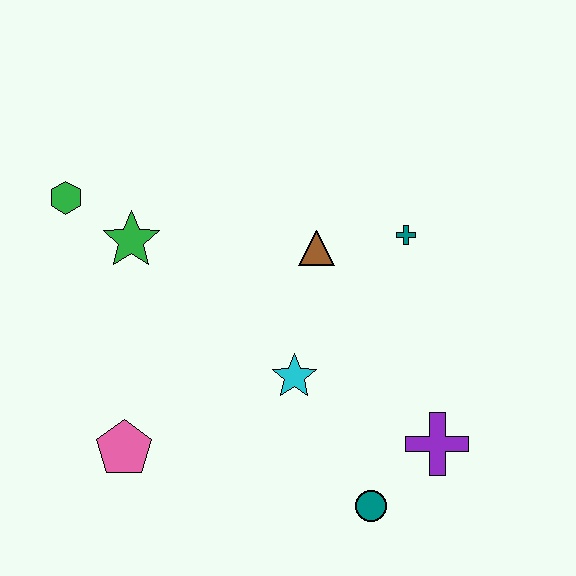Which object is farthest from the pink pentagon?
The teal cross is farthest from the pink pentagon.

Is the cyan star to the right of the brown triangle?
No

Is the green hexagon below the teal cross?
No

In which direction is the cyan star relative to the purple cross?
The cyan star is to the left of the purple cross.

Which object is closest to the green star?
The green hexagon is closest to the green star.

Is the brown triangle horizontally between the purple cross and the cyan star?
Yes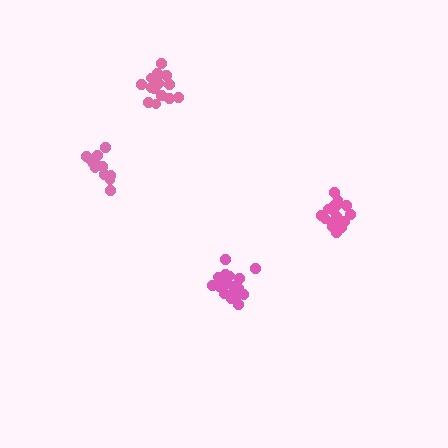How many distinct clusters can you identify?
There are 4 distinct clusters.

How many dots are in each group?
Group 1: 14 dots, Group 2: 19 dots, Group 3: 19 dots, Group 4: 16 dots (68 total).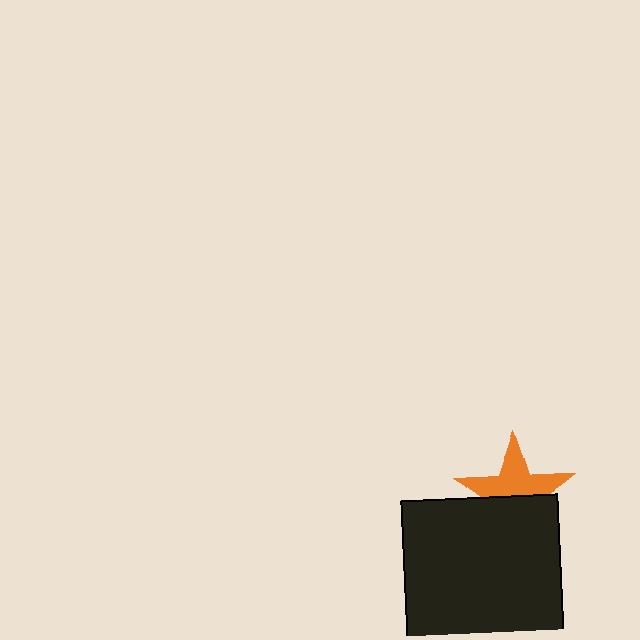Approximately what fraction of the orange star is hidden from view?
Roughly 46% of the orange star is hidden behind the black rectangle.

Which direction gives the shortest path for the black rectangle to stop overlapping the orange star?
Moving down gives the shortest separation.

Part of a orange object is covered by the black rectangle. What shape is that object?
It is a star.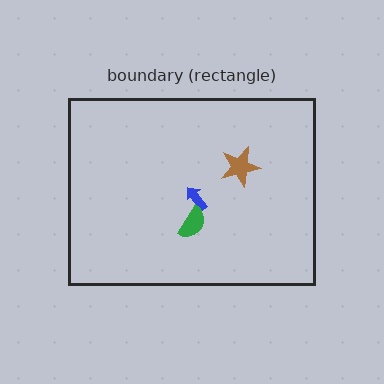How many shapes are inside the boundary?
3 inside, 0 outside.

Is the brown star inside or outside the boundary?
Inside.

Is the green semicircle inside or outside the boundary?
Inside.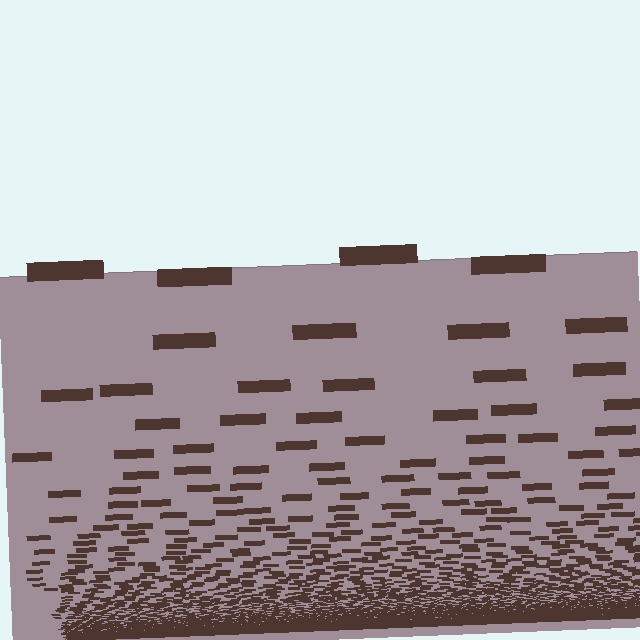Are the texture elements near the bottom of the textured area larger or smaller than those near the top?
Smaller. The gradient is inverted — elements near the bottom are smaller and denser.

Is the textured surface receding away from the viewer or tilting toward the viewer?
The surface appears to tilt toward the viewer. Texture elements get larger and sparser toward the top.